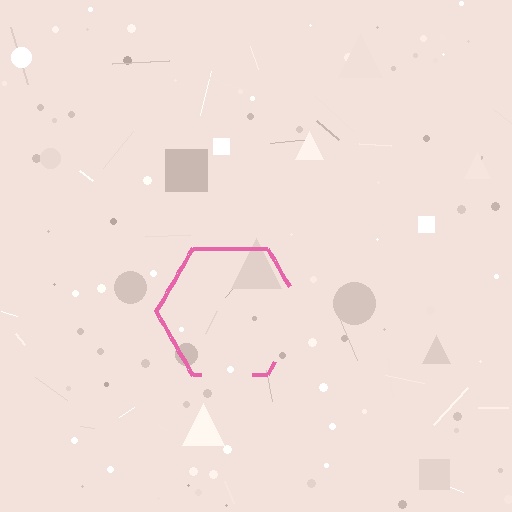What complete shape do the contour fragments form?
The contour fragments form a hexagon.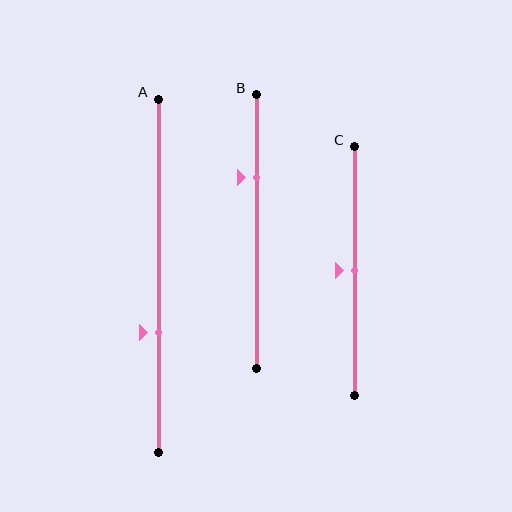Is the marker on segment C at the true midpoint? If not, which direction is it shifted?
Yes, the marker on segment C is at the true midpoint.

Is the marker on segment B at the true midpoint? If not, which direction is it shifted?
No, the marker on segment B is shifted upward by about 20% of the segment length.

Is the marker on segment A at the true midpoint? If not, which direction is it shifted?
No, the marker on segment A is shifted downward by about 16% of the segment length.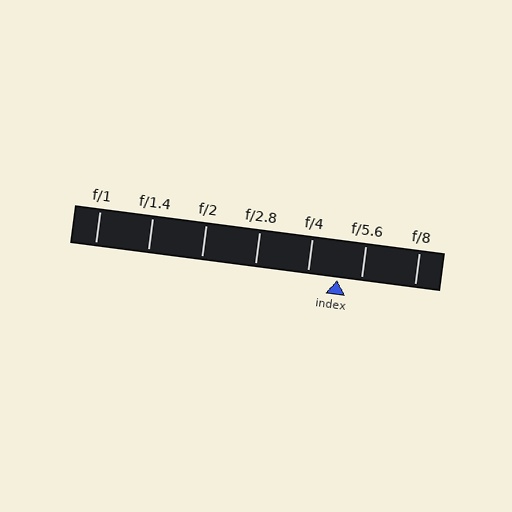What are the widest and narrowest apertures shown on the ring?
The widest aperture shown is f/1 and the narrowest is f/8.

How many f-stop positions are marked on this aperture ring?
There are 7 f-stop positions marked.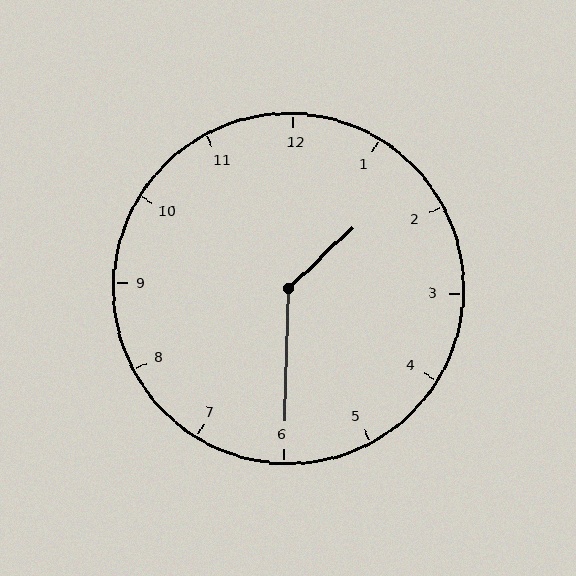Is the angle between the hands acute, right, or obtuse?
It is obtuse.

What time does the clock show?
1:30.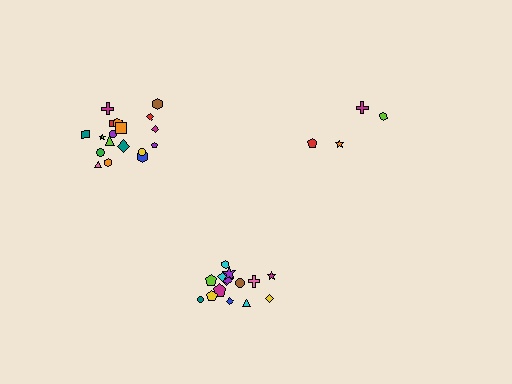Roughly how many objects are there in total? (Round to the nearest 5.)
Roughly 35 objects in total.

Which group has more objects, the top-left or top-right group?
The top-left group.